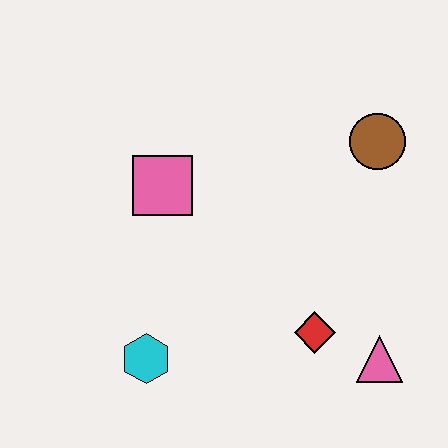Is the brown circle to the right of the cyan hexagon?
Yes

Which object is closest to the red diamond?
The pink triangle is closest to the red diamond.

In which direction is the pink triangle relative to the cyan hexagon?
The pink triangle is to the right of the cyan hexagon.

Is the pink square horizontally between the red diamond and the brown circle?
No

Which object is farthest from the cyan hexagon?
The brown circle is farthest from the cyan hexagon.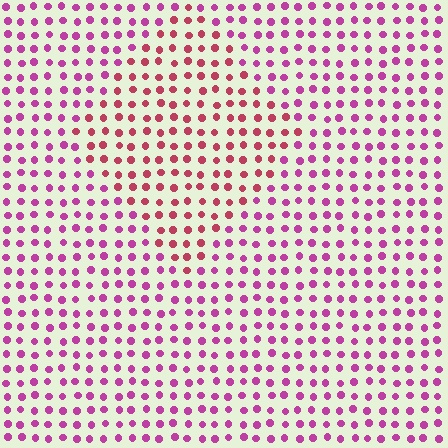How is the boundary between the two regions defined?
The boundary is defined purely by a slight shift in hue (about 33 degrees). Spacing, size, and orientation are identical on both sides.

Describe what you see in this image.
The image is filled with small magenta elements in a uniform arrangement. A diamond-shaped region is visible where the elements are tinted to a slightly different hue, forming a subtle color boundary.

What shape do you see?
I see a diamond.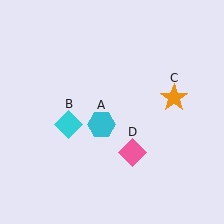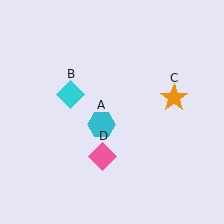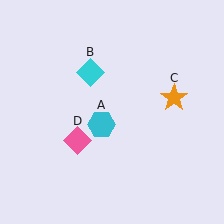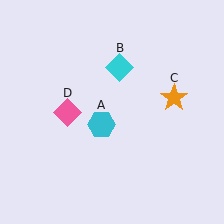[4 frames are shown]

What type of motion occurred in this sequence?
The cyan diamond (object B), pink diamond (object D) rotated clockwise around the center of the scene.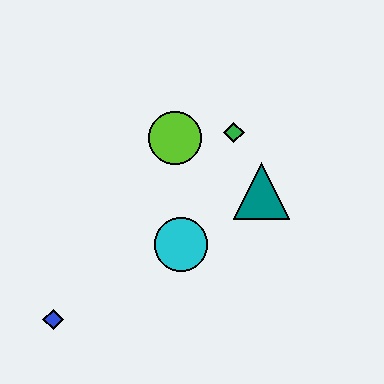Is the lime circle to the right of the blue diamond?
Yes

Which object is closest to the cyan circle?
The teal triangle is closest to the cyan circle.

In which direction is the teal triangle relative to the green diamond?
The teal triangle is below the green diamond.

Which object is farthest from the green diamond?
The blue diamond is farthest from the green diamond.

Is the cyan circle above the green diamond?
No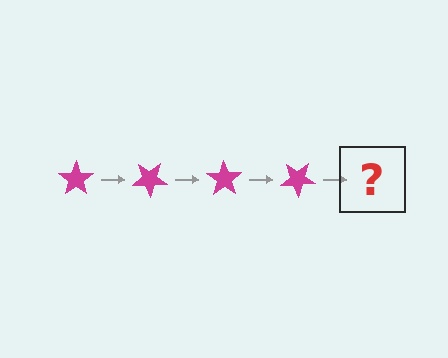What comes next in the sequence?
The next element should be a magenta star rotated 140 degrees.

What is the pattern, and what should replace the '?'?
The pattern is that the star rotates 35 degrees each step. The '?' should be a magenta star rotated 140 degrees.